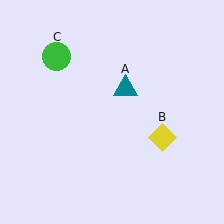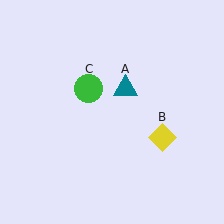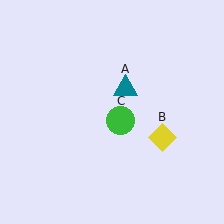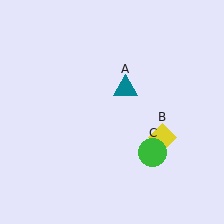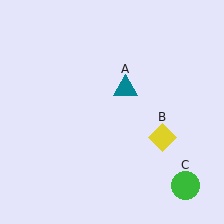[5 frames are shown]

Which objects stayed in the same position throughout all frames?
Teal triangle (object A) and yellow diamond (object B) remained stationary.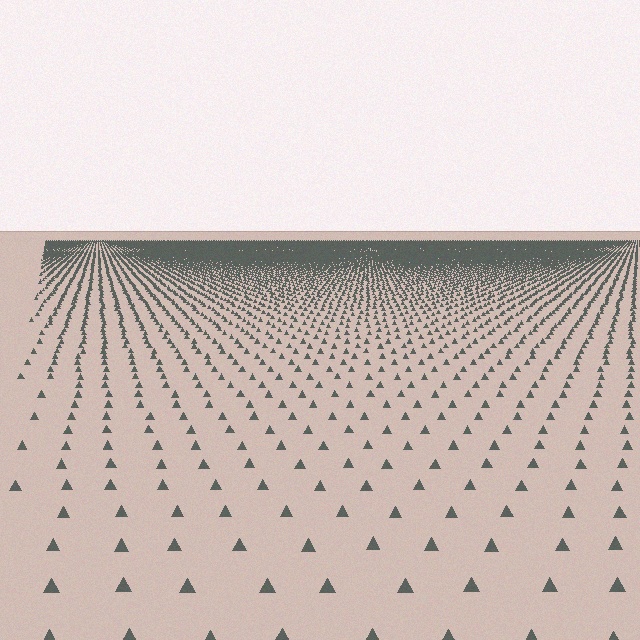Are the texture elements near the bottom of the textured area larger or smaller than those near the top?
Larger. Near the bottom, elements are closer to the viewer and appear at a bigger on-screen size.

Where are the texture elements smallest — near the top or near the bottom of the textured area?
Near the top.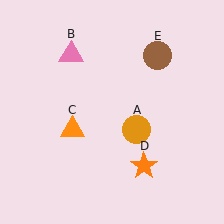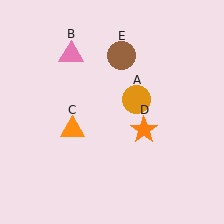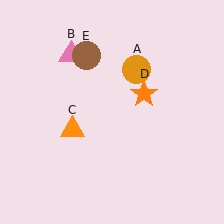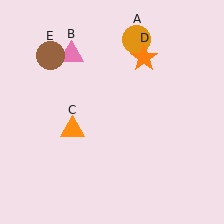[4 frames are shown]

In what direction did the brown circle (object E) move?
The brown circle (object E) moved left.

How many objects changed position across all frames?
3 objects changed position: orange circle (object A), orange star (object D), brown circle (object E).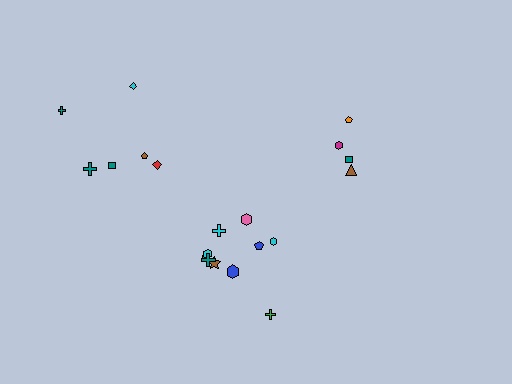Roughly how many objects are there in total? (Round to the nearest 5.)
Roughly 20 objects in total.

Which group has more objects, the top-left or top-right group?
The top-left group.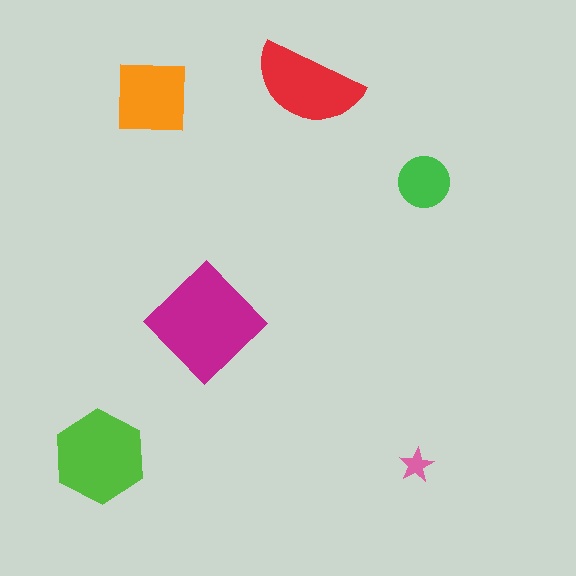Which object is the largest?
The magenta diamond.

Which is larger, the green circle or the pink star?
The green circle.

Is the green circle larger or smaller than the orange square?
Smaller.